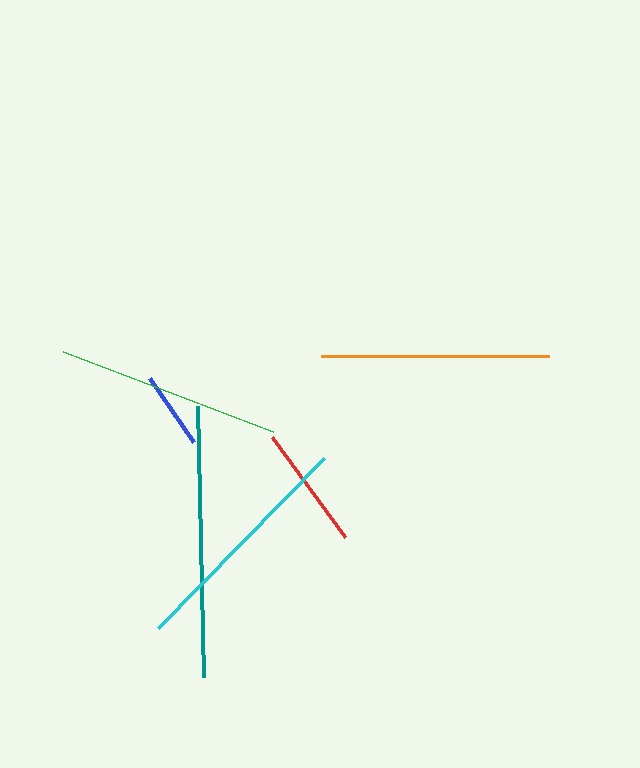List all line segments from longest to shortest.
From longest to shortest: teal, cyan, orange, green, red, blue.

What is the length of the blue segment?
The blue segment is approximately 77 pixels long.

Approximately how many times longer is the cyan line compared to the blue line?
The cyan line is approximately 3.1 times the length of the blue line.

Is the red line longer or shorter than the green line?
The green line is longer than the red line.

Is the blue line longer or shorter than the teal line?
The teal line is longer than the blue line.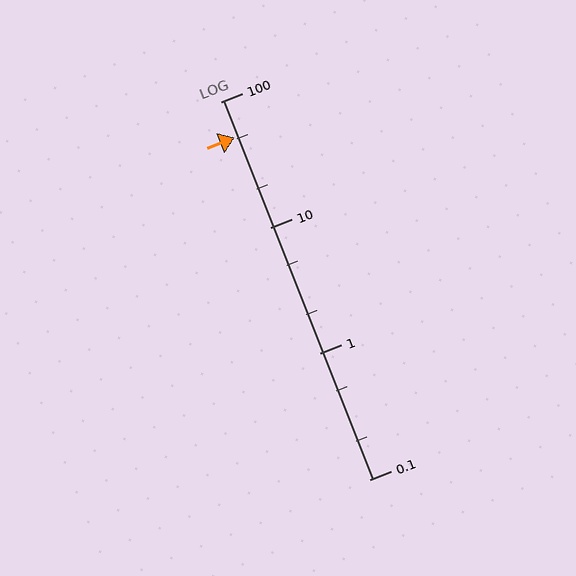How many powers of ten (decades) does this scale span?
The scale spans 3 decades, from 0.1 to 100.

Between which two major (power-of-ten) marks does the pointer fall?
The pointer is between 10 and 100.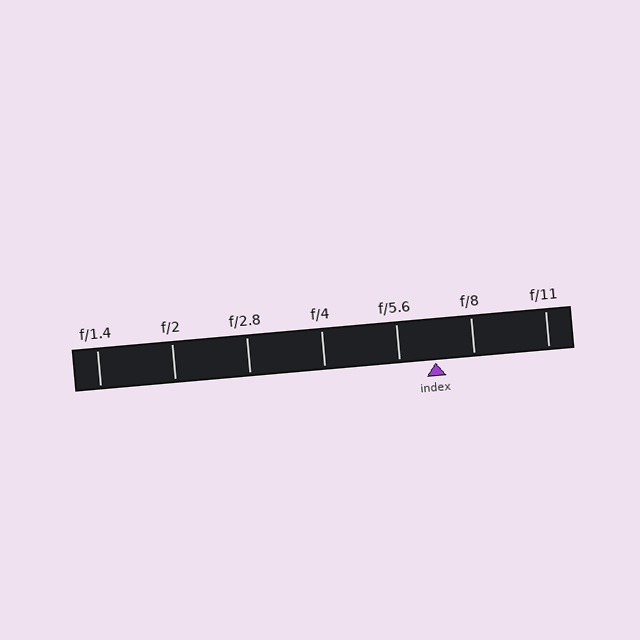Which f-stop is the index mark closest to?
The index mark is closest to f/5.6.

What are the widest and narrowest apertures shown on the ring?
The widest aperture shown is f/1.4 and the narrowest is f/11.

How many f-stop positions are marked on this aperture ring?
There are 7 f-stop positions marked.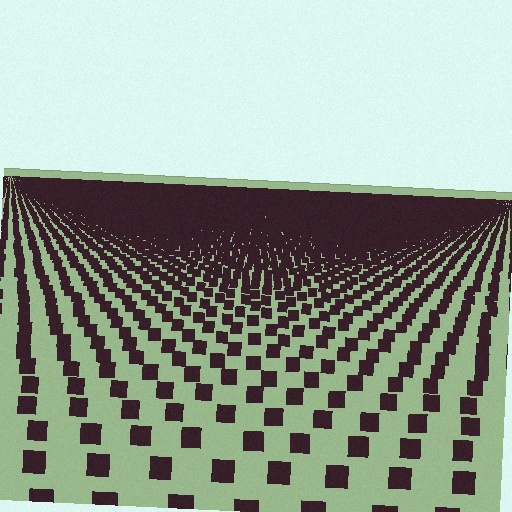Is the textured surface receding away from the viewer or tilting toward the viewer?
The surface is receding away from the viewer. Texture elements get smaller and denser toward the top.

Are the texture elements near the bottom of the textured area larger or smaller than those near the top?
Larger. Near the bottom, elements are closer to the viewer and appear at a bigger on-screen size.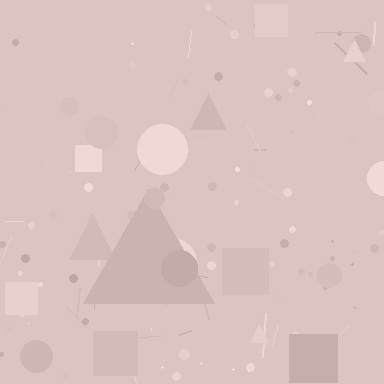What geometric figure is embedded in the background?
A triangle is embedded in the background.